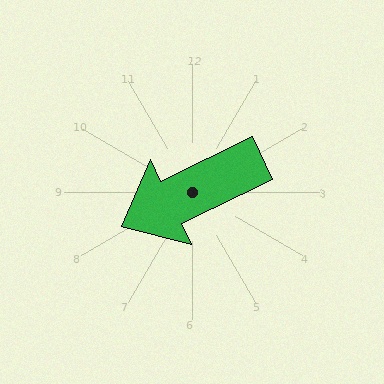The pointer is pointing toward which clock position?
Roughly 8 o'clock.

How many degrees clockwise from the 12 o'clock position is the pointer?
Approximately 244 degrees.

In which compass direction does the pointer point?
Southwest.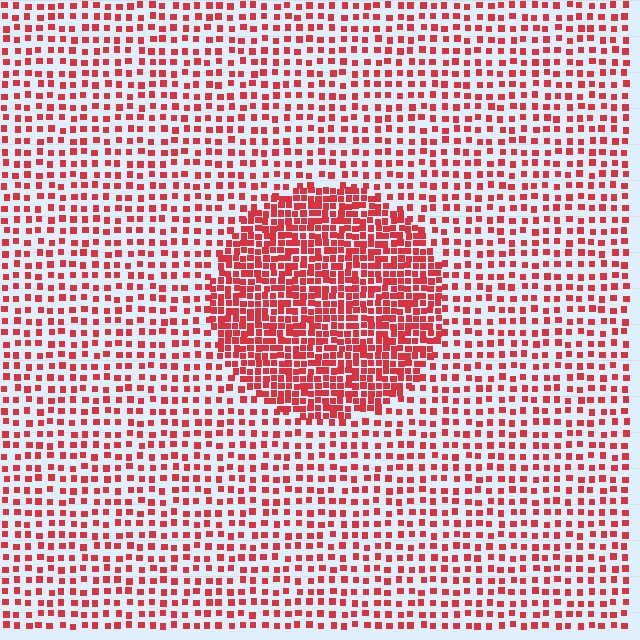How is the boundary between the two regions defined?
The boundary is defined by a change in element density (approximately 2.3x ratio). All elements are the same color, size, and shape.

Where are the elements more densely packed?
The elements are more densely packed inside the circle boundary.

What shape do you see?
I see a circle.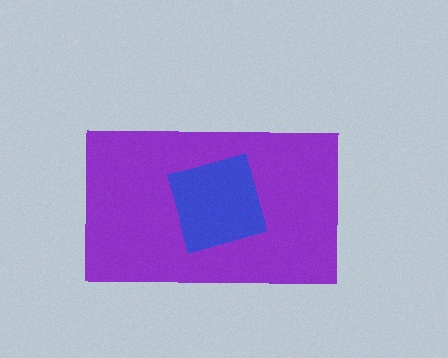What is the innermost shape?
The blue square.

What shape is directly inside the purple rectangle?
The blue square.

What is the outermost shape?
The purple rectangle.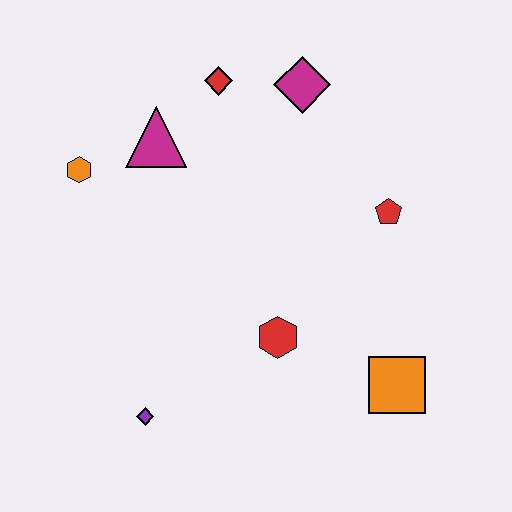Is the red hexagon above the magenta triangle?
No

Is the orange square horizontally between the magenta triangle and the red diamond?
No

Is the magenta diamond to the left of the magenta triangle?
No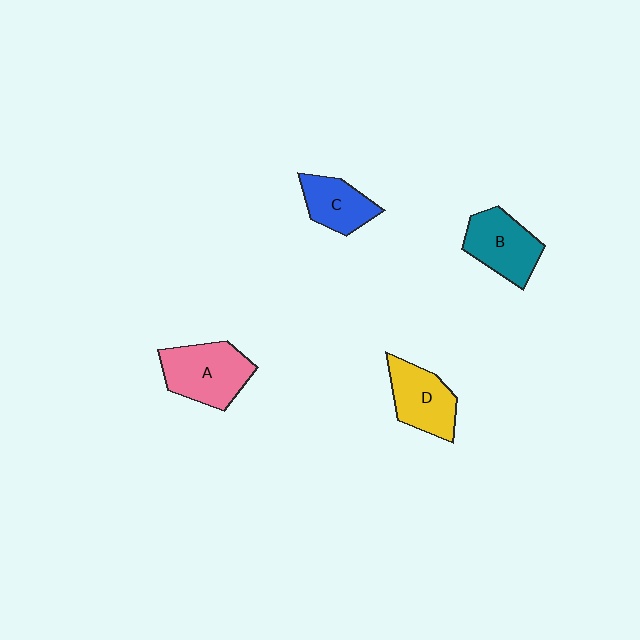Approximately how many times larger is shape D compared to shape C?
Approximately 1.2 times.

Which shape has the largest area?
Shape A (pink).